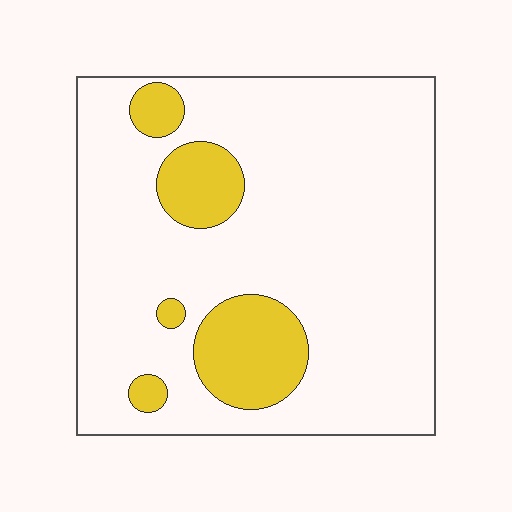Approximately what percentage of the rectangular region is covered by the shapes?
Approximately 15%.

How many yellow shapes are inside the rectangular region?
5.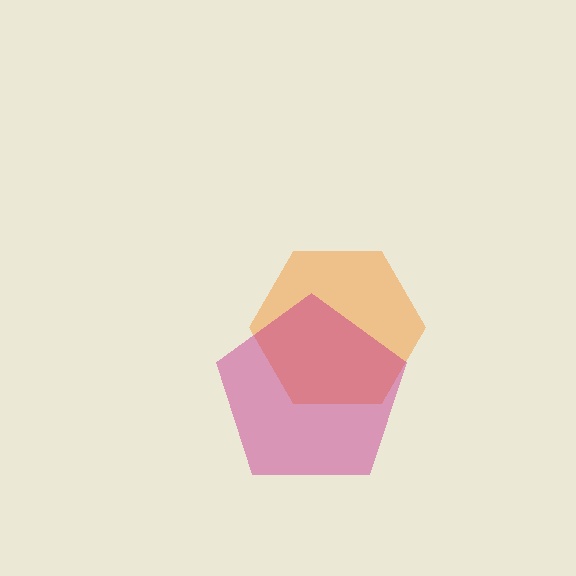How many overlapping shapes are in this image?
There are 2 overlapping shapes in the image.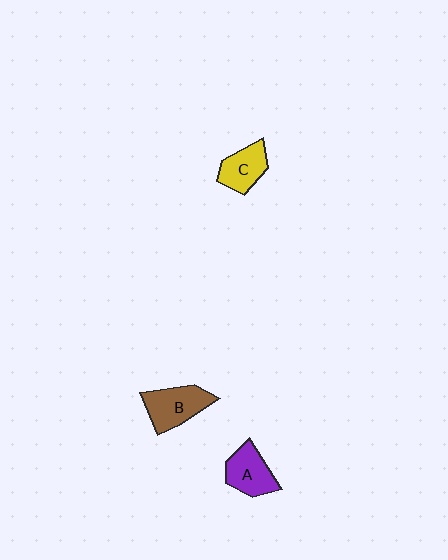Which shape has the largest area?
Shape B (brown).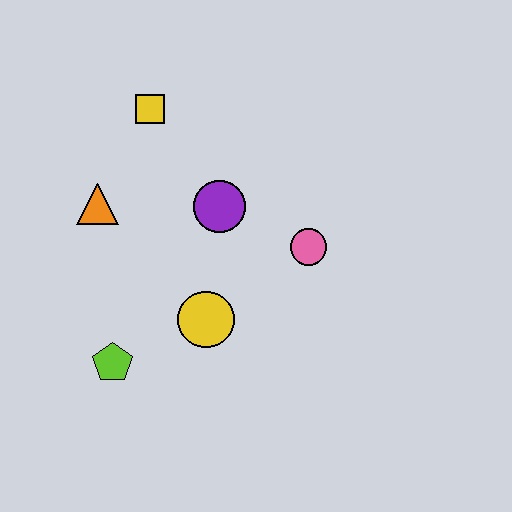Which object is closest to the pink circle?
The purple circle is closest to the pink circle.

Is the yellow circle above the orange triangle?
No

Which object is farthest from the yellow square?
The lime pentagon is farthest from the yellow square.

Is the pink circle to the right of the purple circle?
Yes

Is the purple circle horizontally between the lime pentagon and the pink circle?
Yes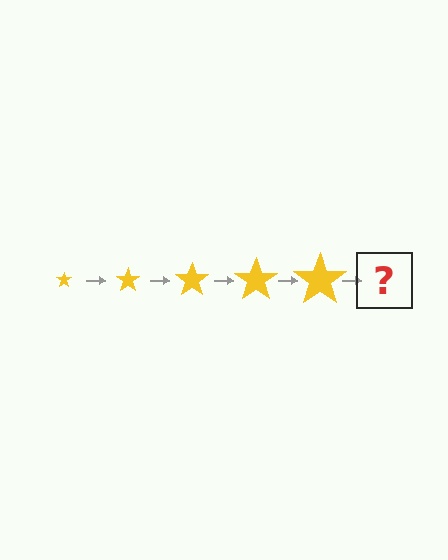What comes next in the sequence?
The next element should be a yellow star, larger than the previous one.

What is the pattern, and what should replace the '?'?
The pattern is that the star gets progressively larger each step. The '?' should be a yellow star, larger than the previous one.